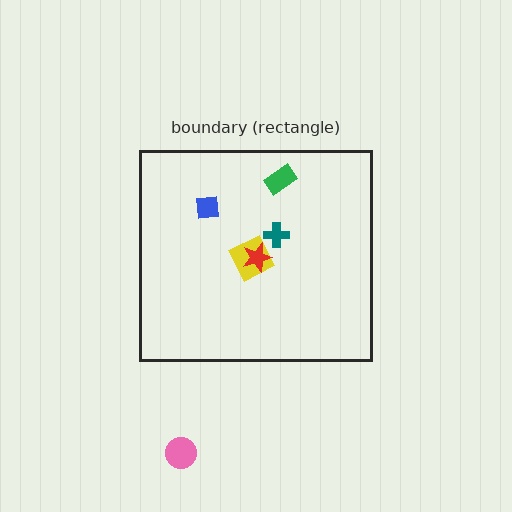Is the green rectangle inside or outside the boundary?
Inside.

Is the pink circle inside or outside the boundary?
Outside.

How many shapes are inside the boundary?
5 inside, 1 outside.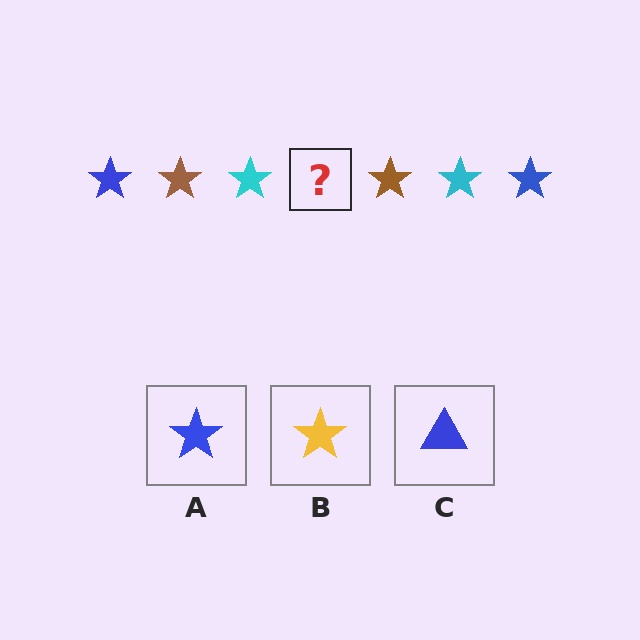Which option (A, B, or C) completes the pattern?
A.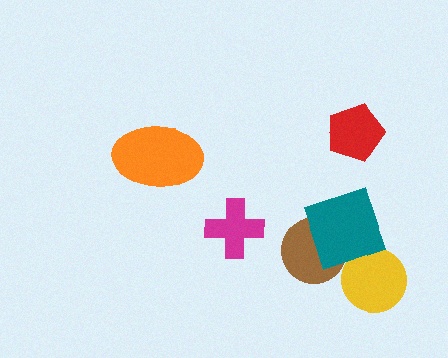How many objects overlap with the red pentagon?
0 objects overlap with the red pentagon.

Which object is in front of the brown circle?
The teal square is in front of the brown circle.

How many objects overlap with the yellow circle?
0 objects overlap with the yellow circle.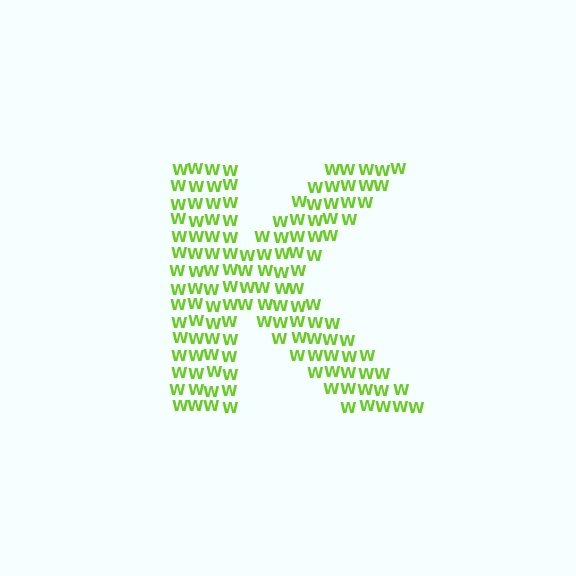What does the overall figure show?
The overall figure shows the letter K.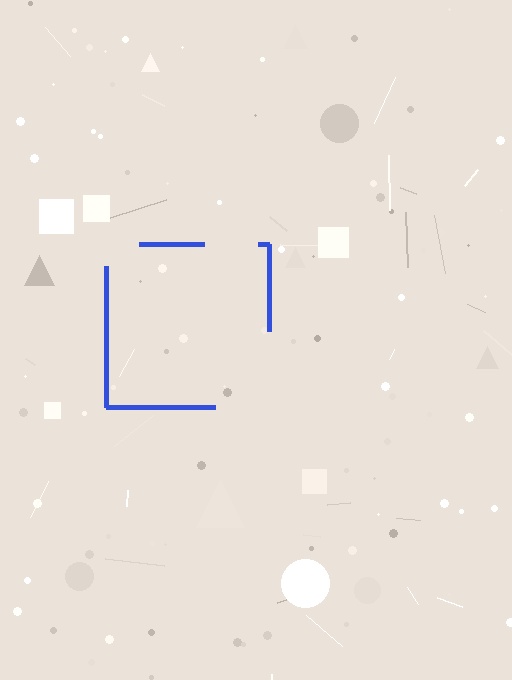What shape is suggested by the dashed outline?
The dashed outline suggests a square.